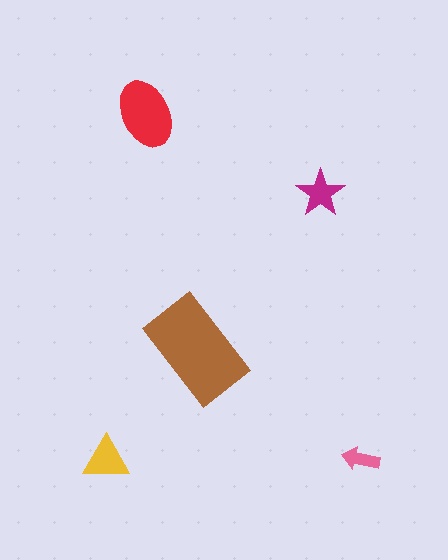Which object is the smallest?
The pink arrow.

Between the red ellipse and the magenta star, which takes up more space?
The red ellipse.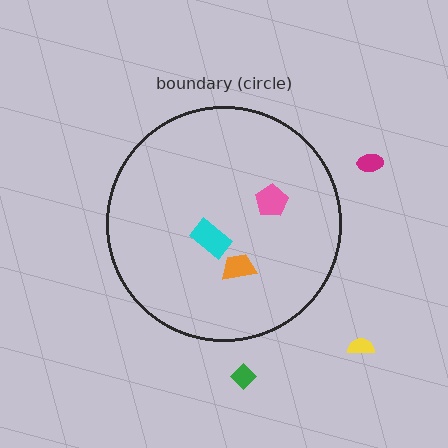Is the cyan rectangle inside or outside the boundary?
Inside.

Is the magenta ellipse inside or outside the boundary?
Outside.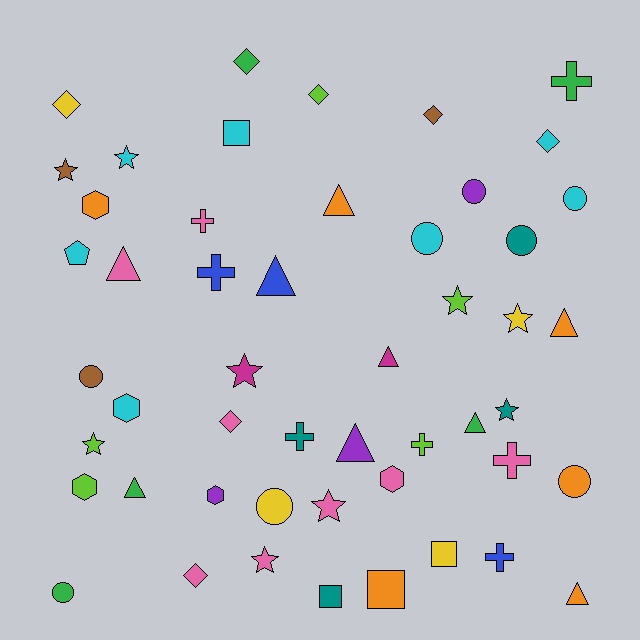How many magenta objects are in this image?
There are 2 magenta objects.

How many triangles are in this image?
There are 9 triangles.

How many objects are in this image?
There are 50 objects.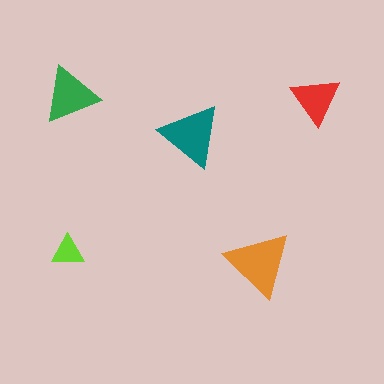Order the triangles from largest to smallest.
the orange one, the teal one, the green one, the red one, the lime one.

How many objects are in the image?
There are 5 objects in the image.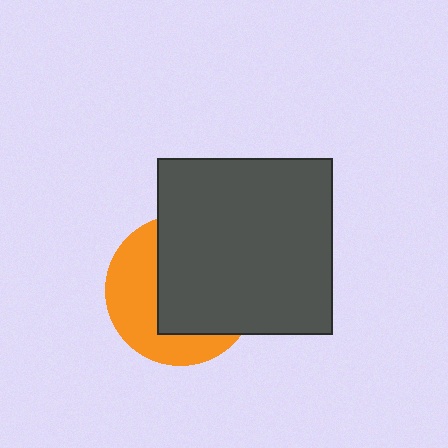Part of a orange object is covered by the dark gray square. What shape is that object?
It is a circle.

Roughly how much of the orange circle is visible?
A small part of it is visible (roughly 42%).